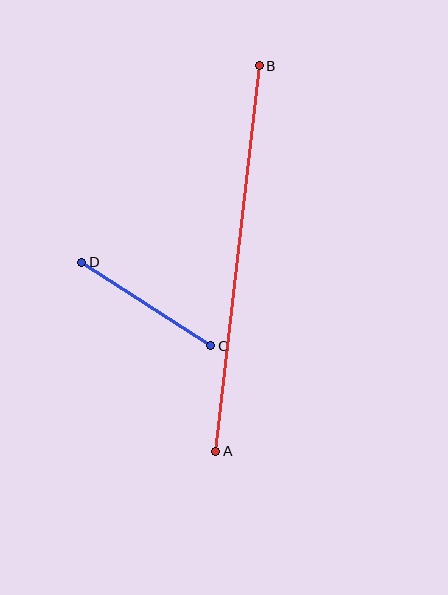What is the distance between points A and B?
The distance is approximately 388 pixels.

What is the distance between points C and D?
The distance is approximately 154 pixels.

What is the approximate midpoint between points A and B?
The midpoint is at approximately (237, 259) pixels.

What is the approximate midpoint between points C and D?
The midpoint is at approximately (146, 304) pixels.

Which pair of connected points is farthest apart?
Points A and B are farthest apart.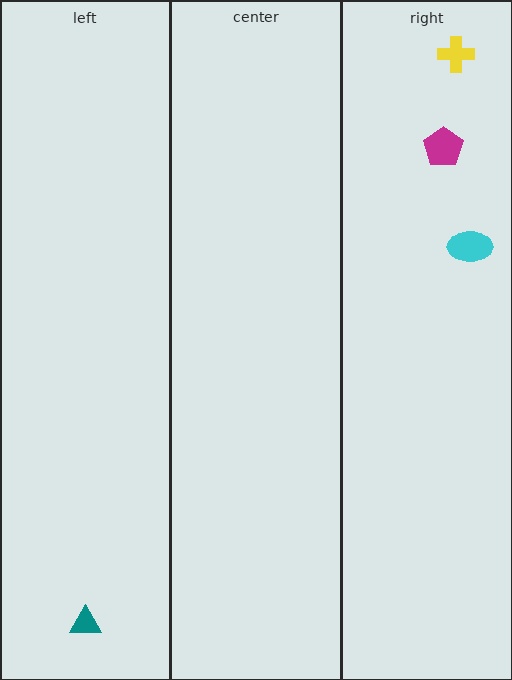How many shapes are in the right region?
3.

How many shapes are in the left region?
1.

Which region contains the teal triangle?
The left region.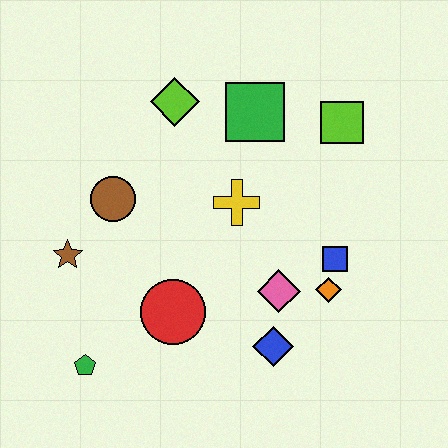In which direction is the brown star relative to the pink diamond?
The brown star is to the left of the pink diamond.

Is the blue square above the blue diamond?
Yes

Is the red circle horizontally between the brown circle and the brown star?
No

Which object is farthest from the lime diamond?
The green pentagon is farthest from the lime diamond.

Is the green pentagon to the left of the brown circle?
Yes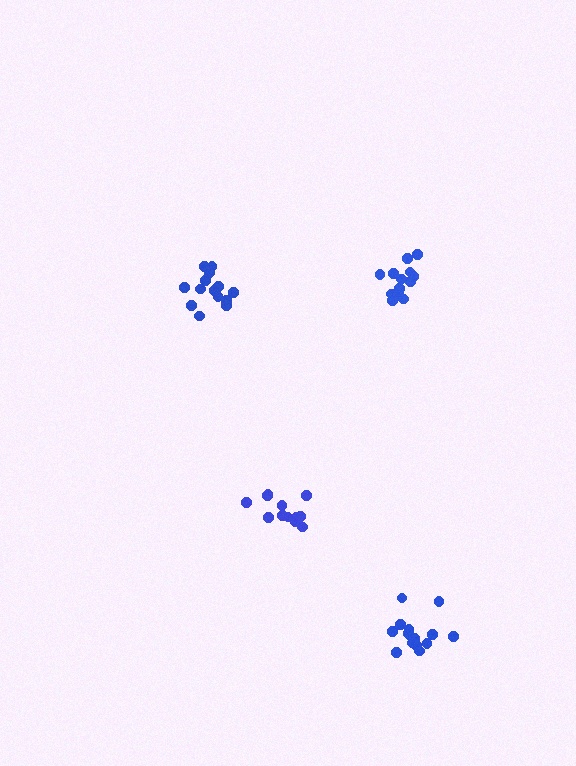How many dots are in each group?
Group 1: 15 dots, Group 2: 14 dots, Group 3: 13 dots, Group 4: 13 dots (55 total).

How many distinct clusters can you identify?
There are 4 distinct clusters.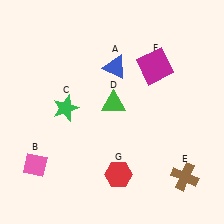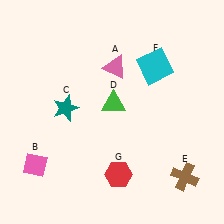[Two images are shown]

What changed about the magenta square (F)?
In Image 1, F is magenta. In Image 2, it changed to cyan.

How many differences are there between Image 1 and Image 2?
There are 3 differences between the two images.